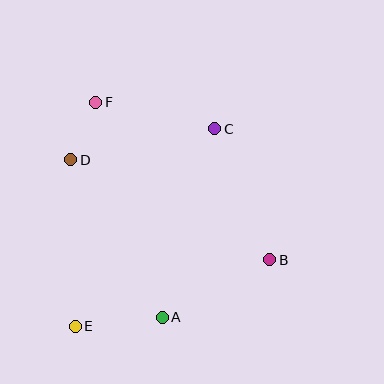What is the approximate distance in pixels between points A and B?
The distance between A and B is approximately 122 pixels.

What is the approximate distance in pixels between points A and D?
The distance between A and D is approximately 182 pixels.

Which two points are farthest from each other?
Points C and E are farthest from each other.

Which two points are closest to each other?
Points D and F are closest to each other.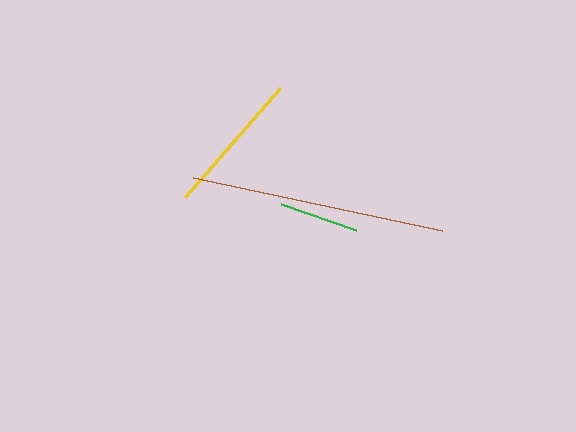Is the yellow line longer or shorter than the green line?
The yellow line is longer than the green line.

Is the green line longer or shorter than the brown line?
The brown line is longer than the green line.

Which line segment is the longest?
The brown line is the longest at approximately 255 pixels.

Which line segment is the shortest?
The green line is the shortest at approximately 79 pixels.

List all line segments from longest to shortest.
From longest to shortest: brown, yellow, green.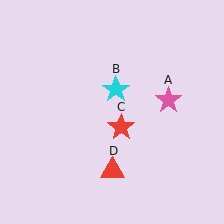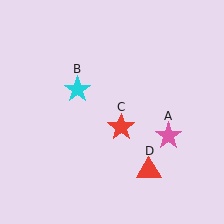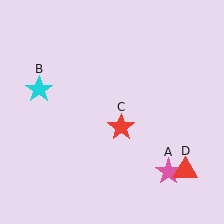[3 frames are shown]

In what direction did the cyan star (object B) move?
The cyan star (object B) moved left.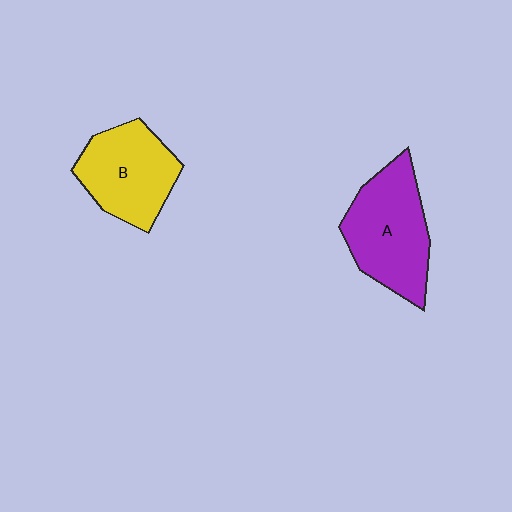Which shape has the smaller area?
Shape B (yellow).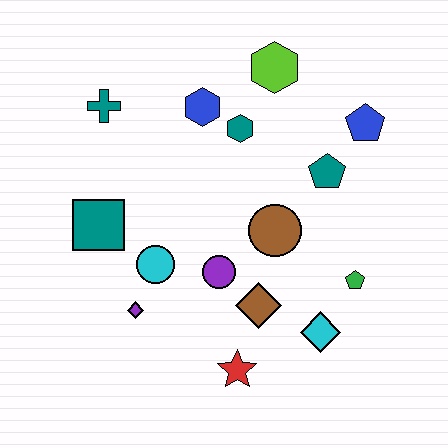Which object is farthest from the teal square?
The blue pentagon is farthest from the teal square.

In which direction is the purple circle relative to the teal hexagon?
The purple circle is below the teal hexagon.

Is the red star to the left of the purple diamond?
No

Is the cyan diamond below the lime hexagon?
Yes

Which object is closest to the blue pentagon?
The teal pentagon is closest to the blue pentagon.